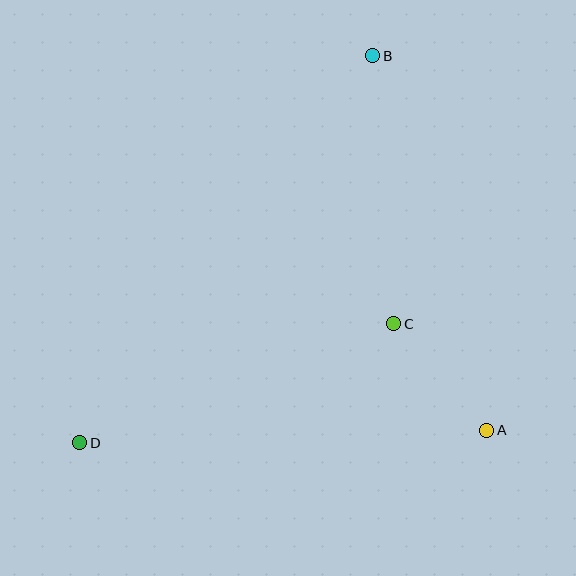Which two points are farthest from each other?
Points B and D are farthest from each other.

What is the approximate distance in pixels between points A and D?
The distance between A and D is approximately 407 pixels.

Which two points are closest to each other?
Points A and C are closest to each other.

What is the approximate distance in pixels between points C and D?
The distance between C and D is approximately 335 pixels.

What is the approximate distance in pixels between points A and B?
The distance between A and B is approximately 391 pixels.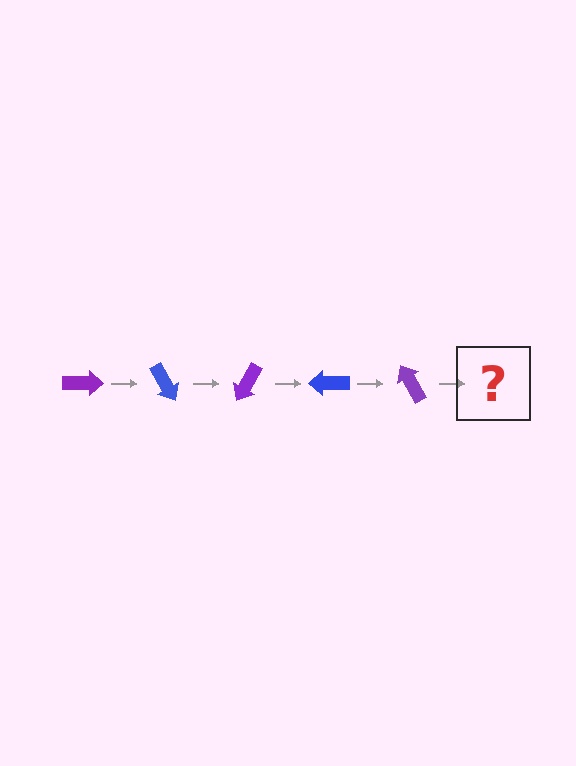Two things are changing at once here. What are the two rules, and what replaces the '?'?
The two rules are that it rotates 60 degrees each step and the color cycles through purple and blue. The '?' should be a blue arrow, rotated 300 degrees from the start.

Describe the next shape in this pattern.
It should be a blue arrow, rotated 300 degrees from the start.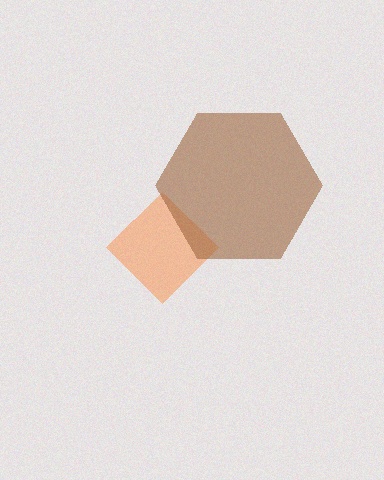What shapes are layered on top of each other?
The layered shapes are: an orange diamond, a brown hexagon.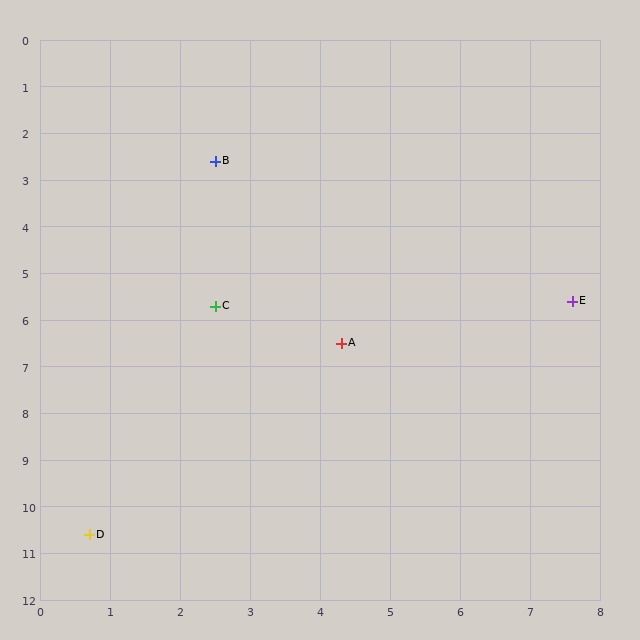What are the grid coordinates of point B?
Point B is at approximately (2.5, 2.6).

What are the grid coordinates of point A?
Point A is at approximately (4.3, 6.5).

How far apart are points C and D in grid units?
Points C and D are about 5.2 grid units apart.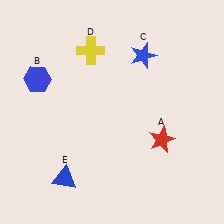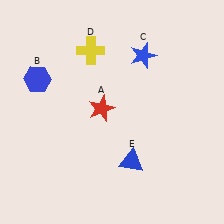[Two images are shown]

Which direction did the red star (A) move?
The red star (A) moved left.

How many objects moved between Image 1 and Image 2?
2 objects moved between the two images.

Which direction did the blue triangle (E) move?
The blue triangle (E) moved right.